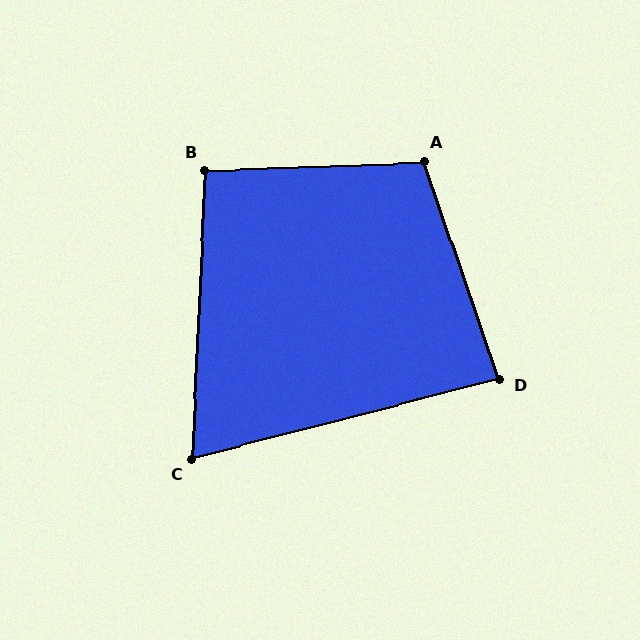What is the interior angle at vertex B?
Approximately 95 degrees (approximately right).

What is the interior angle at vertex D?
Approximately 85 degrees (approximately right).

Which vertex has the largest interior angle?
A, at approximately 107 degrees.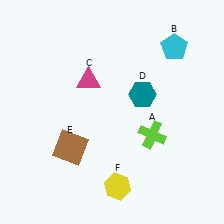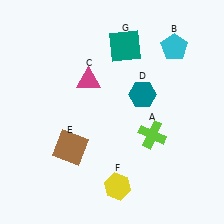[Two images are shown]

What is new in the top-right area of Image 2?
A teal square (G) was added in the top-right area of Image 2.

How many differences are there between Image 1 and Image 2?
There is 1 difference between the two images.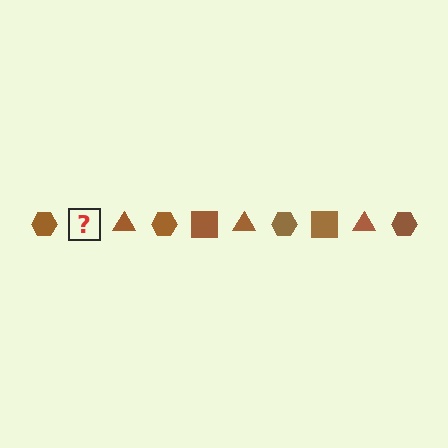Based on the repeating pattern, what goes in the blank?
The blank should be a brown square.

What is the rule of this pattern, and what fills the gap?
The rule is that the pattern cycles through hexagon, square, triangle shapes in brown. The gap should be filled with a brown square.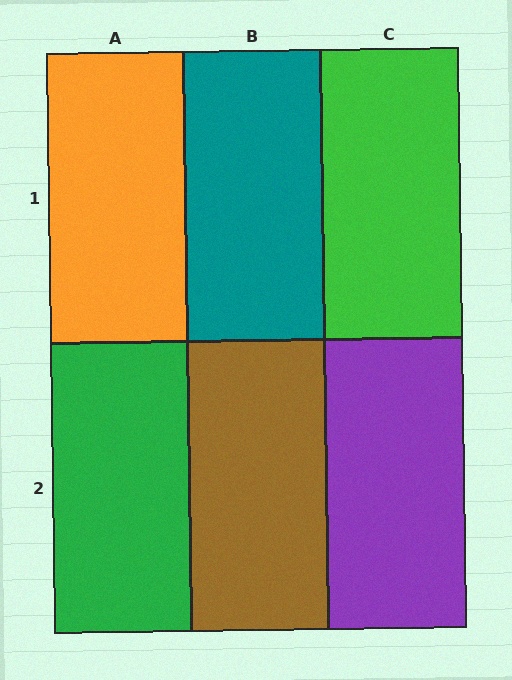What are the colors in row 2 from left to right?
Green, brown, purple.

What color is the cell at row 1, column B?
Teal.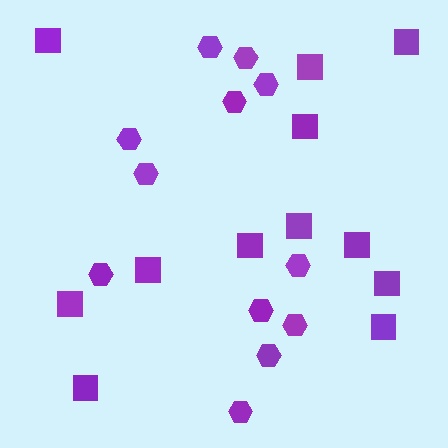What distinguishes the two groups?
There are 2 groups: one group of squares (12) and one group of hexagons (12).